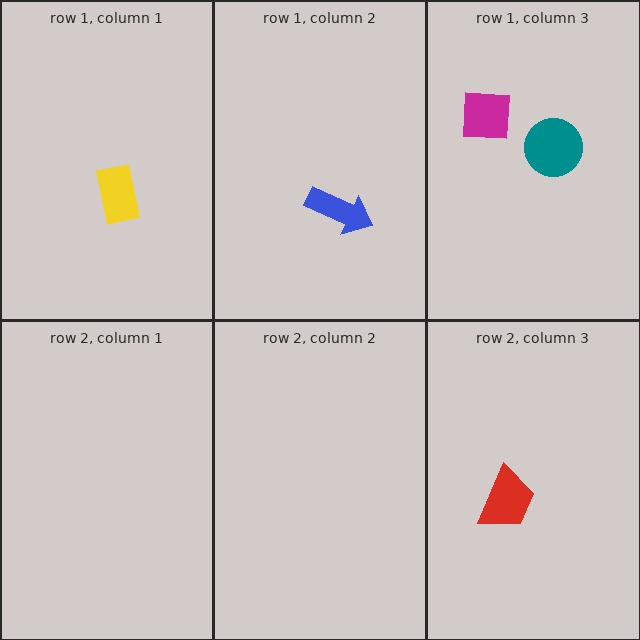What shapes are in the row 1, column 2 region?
The blue arrow.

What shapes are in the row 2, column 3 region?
The red trapezoid.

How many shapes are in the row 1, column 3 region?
2.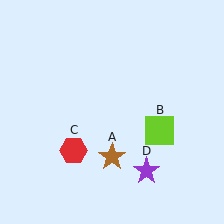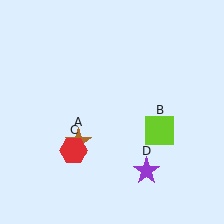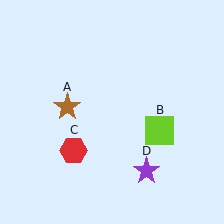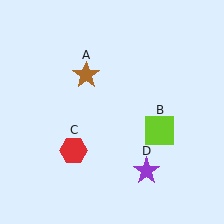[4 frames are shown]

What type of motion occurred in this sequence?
The brown star (object A) rotated clockwise around the center of the scene.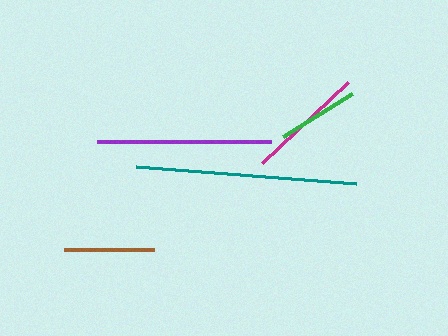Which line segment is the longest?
The teal line is the longest at approximately 221 pixels.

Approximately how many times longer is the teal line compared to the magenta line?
The teal line is approximately 1.9 times the length of the magenta line.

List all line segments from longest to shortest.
From longest to shortest: teal, purple, magenta, brown, green.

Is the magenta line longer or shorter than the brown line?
The magenta line is longer than the brown line.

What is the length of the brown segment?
The brown segment is approximately 90 pixels long.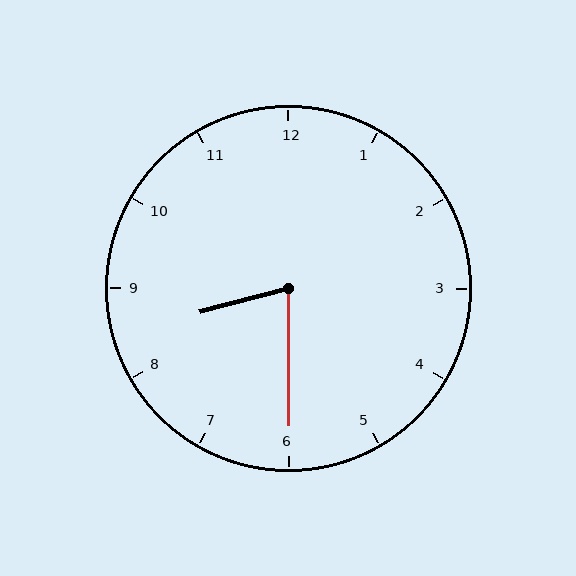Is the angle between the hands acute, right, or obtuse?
It is acute.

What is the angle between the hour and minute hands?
Approximately 75 degrees.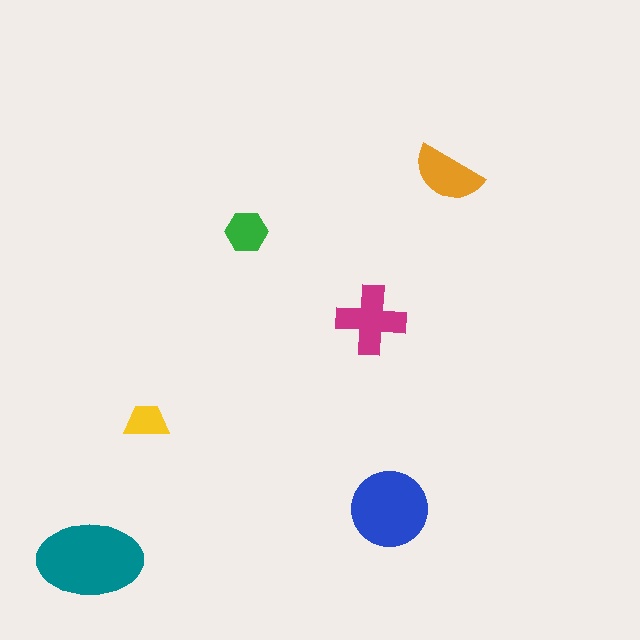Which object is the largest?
The teal ellipse.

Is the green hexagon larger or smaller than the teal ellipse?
Smaller.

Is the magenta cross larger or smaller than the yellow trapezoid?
Larger.